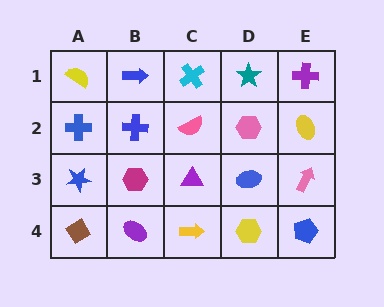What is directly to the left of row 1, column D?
A cyan cross.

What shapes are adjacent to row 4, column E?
A pink arrow (row 3, column E), a yellow hexagon (row 4, column D).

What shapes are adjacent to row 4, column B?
A magenta hexagon (row 3, column B), a brown diamond (row 4, column A), a yellow arrow (row 4, column C).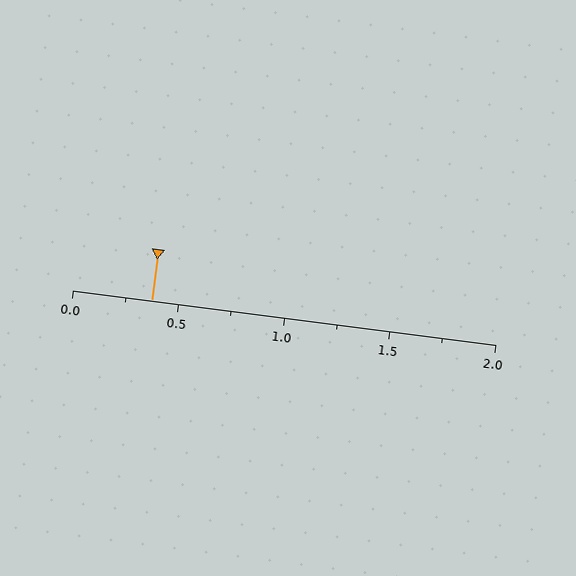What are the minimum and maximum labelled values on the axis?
The axis runs from 0.0 to 2.0.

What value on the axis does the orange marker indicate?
The marker indicates approximately 0.38.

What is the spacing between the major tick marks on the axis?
The major ticks are spaced 0.5 apart.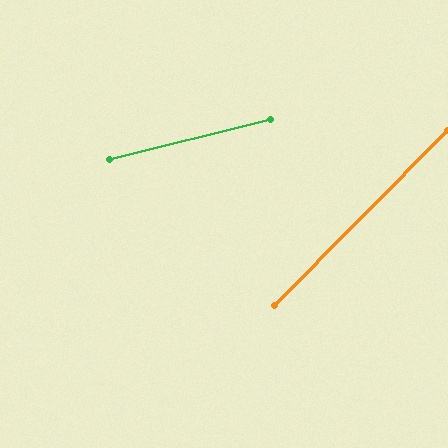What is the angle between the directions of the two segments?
Approximately 31 degrees.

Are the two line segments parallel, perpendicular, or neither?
Neither parallel nor perpendicular — they differ by about 31°.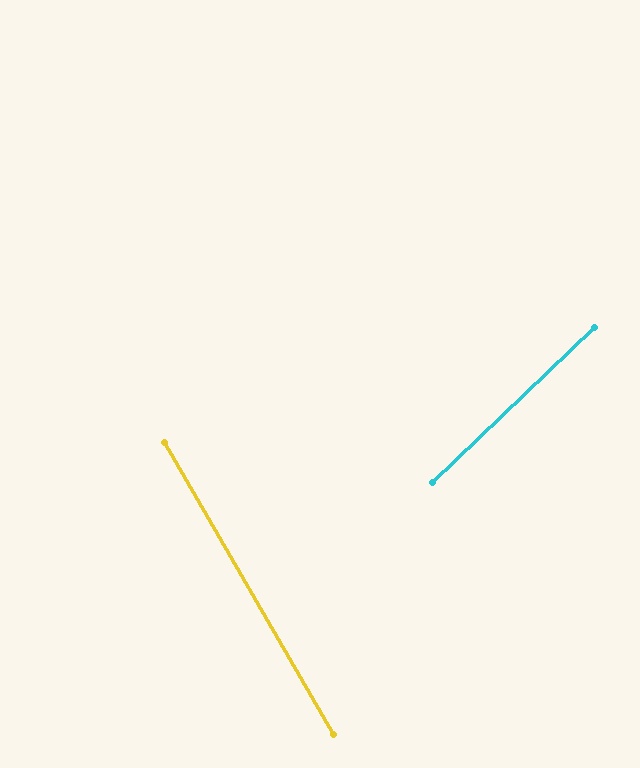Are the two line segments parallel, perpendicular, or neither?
Neither parallel nor perpendicular — they differ by about 76°.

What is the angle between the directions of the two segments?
Approximately 76 degrees.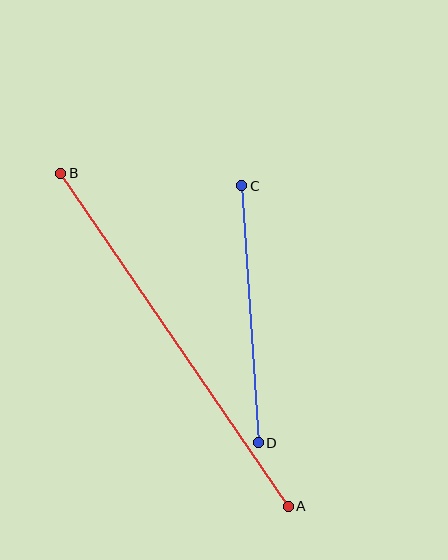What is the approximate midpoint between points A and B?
The midpoint is at approximately (175, 340) pixels.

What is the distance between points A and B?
The distance is approximately 403 pixels.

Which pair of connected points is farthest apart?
Points A and B are farthest apart.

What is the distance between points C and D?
The distance is approximately 257 pixels.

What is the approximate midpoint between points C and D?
The midpoint is at approximately (250, 314) pixels.